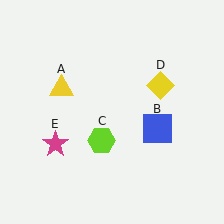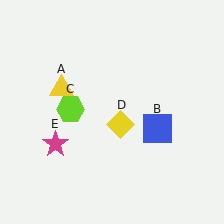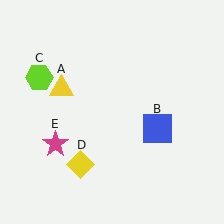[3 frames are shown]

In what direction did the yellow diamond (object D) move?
The yellow diamond (object D) moved down and to the left.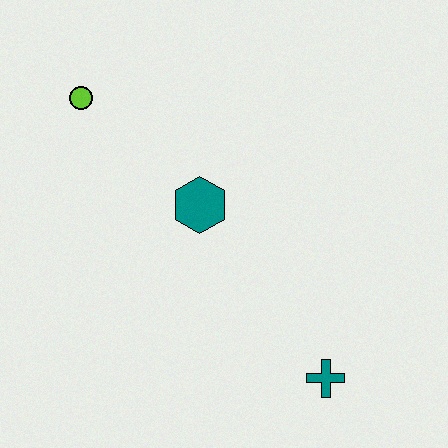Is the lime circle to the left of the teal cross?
Yes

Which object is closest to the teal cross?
The teal hexagon is closest to the teal cross.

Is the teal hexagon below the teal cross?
No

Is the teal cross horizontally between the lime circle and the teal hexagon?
No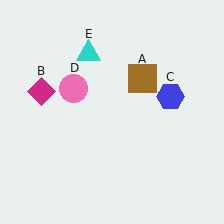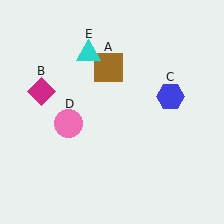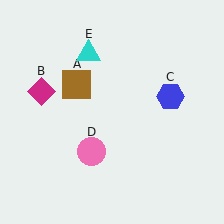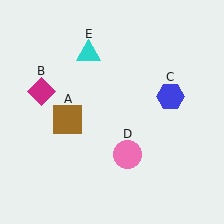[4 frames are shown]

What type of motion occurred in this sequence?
The brown square (object A), pink circle (object D) rotated counterclockwise around the center of the scene.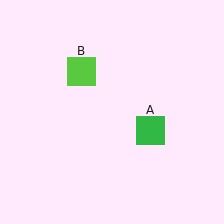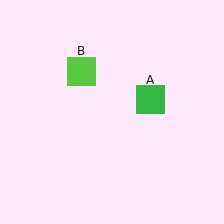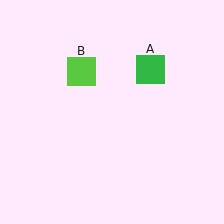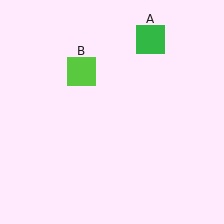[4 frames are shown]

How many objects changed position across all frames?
1 object changed position: green square (object A).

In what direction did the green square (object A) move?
The green square (object A) moved up.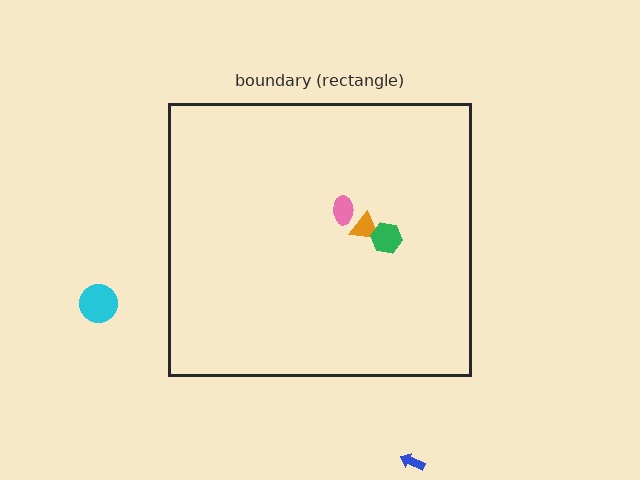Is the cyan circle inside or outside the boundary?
Outside.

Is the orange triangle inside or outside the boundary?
Inside.